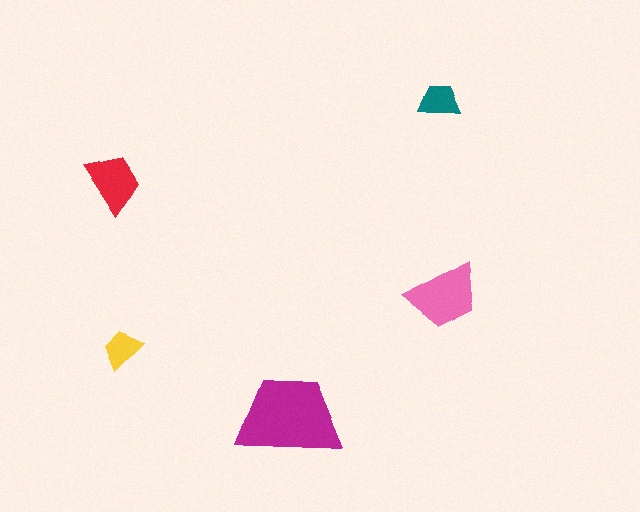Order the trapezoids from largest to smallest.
the magenta one, the pink one, the red one, the teal one, the yellow one.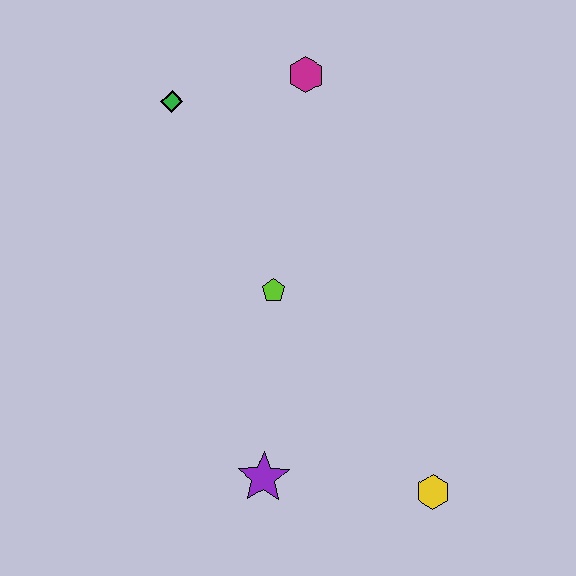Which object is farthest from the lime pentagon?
The yellow hexagon is farthest from the lime pentagon.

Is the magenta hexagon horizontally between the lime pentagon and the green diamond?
No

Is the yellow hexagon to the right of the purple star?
Yes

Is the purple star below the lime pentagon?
Yes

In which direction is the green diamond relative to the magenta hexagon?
The green diamond is to the left of the magenta hexagon.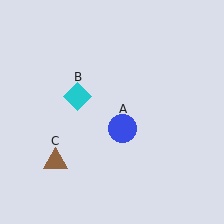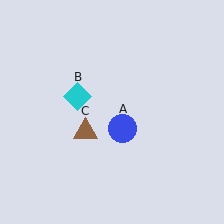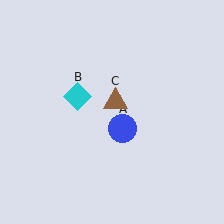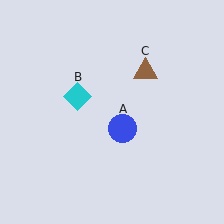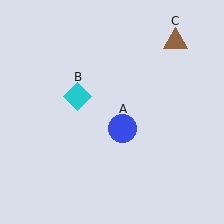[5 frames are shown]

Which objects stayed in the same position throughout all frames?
Blue circle (object A) and cyan diamond (object B) remained stationary.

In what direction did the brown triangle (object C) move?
The brown triangle (object C) moved up and to the right.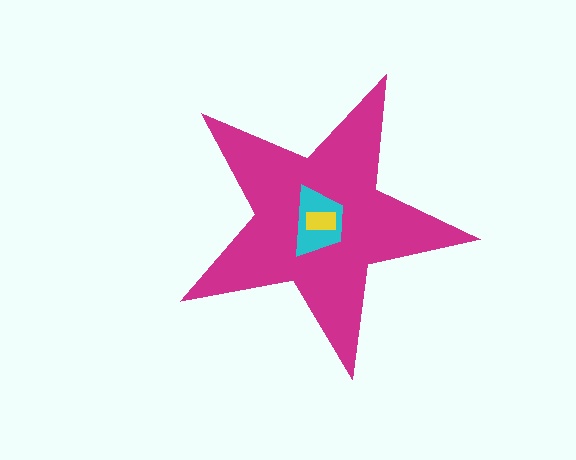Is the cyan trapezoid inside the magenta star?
Yes.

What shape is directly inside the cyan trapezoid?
The yellow rectangle.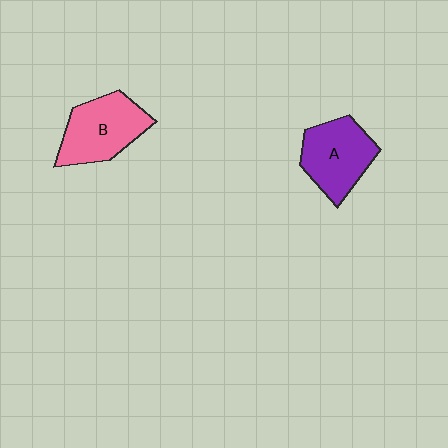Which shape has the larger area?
Shape B (pink).